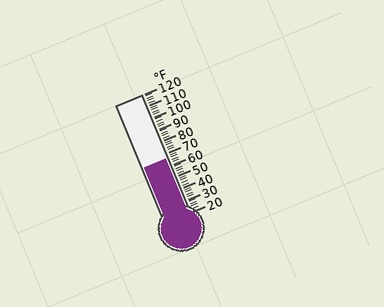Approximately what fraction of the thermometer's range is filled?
The thermometer is filled to approximately 45% of its range.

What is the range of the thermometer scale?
The thermometer scale ranges from 20°F to 120°F.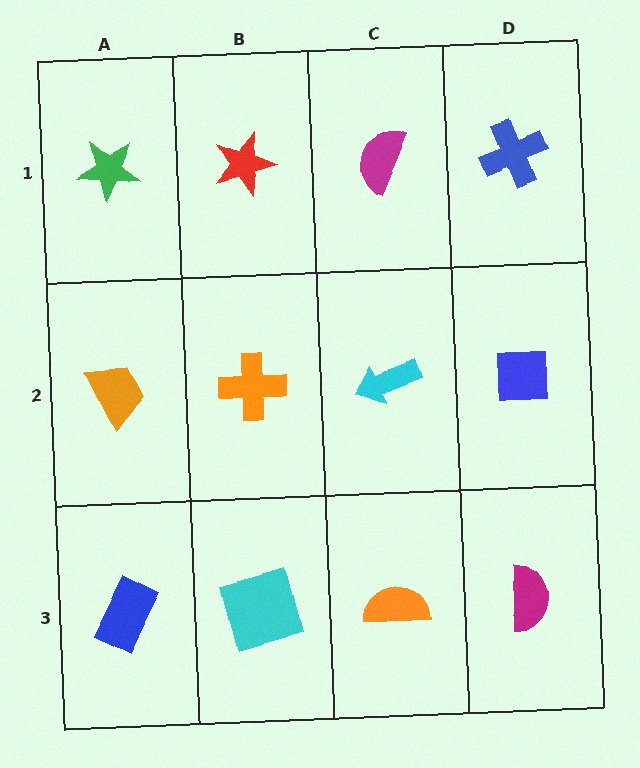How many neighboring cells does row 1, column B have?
3.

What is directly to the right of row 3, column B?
An orange semicircle.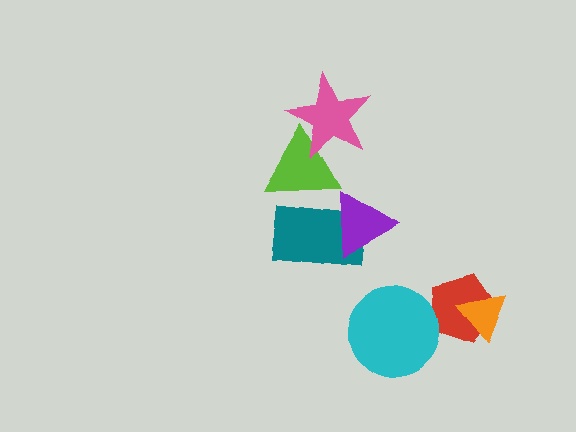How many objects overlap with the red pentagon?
2 objects overlap with the red pentagon.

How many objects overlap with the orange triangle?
1 object overlaps with the orange triangle.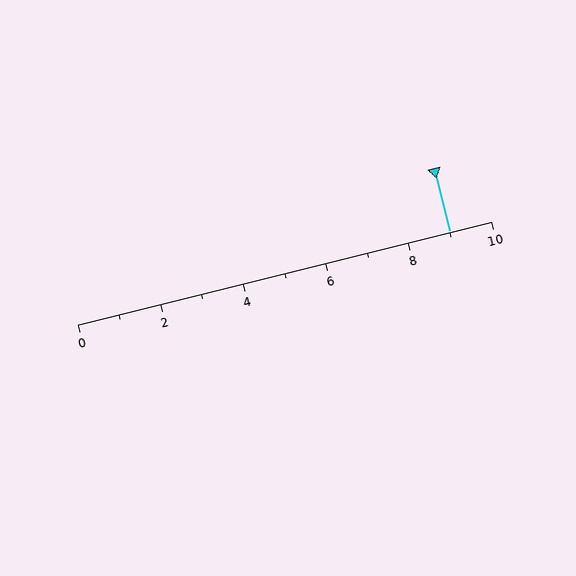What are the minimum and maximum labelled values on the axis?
The axis runs from 0 to 10.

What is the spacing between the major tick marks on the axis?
The major ticks are spaced 2 apart.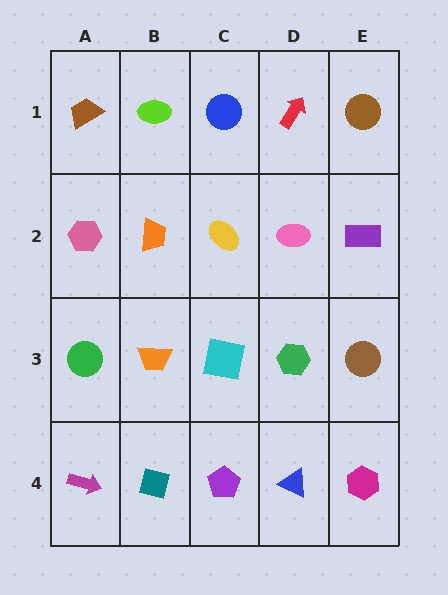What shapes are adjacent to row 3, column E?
A purple rectangle (row 2, column E), a magenta hexagon (row 4, column E), a green hexagon (row 3, column D).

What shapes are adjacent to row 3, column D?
A pink ellipse (row 2, column D), a blue triangle (row 4, column D), a cyan square (row 3, column C), a brown circle (row 3, column E).